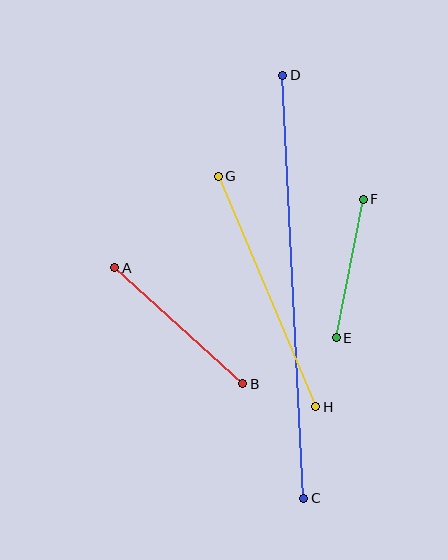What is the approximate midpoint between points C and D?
The midpoint is at approximately (293, 287) pixels.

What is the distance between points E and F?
The distance is approximately 142 pixels.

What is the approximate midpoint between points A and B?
The midpoint is at approximately (179, 326) pixels.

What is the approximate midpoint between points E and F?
The midpoint is at approximately (350, 268) pixels.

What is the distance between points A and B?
The distance is approximately 173 pixels.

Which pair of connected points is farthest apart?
Points C and D are farthest apart.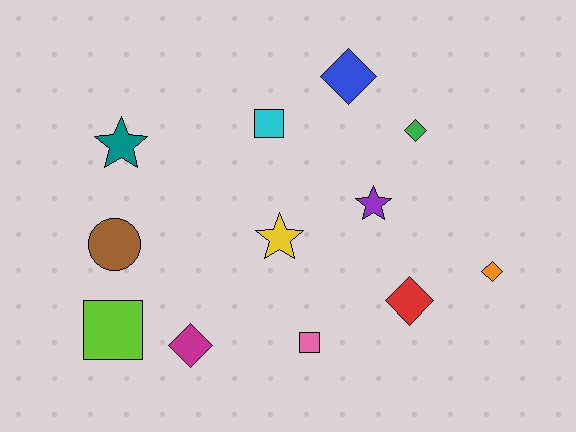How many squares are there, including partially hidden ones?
There are 3 squares.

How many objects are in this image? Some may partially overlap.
There are 12 objects.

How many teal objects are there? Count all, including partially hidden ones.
There is 1 teal object.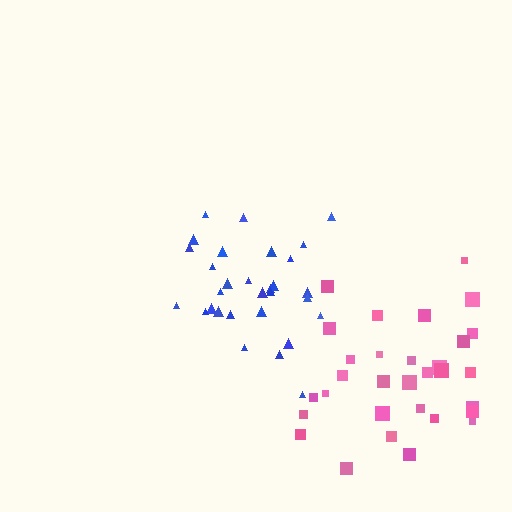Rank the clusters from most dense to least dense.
blue, pink.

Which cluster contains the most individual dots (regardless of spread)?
Blue (31).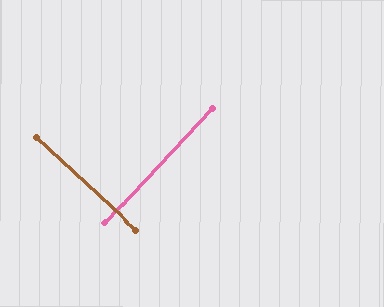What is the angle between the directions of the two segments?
Approximately 89 degrees.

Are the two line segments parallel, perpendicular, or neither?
Perpendicular — they meet at approximately 89°.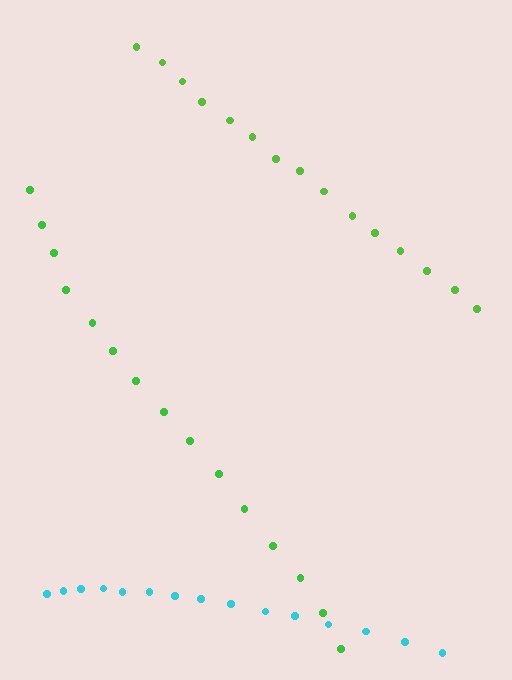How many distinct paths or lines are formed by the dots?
There are 3 distinct paths.